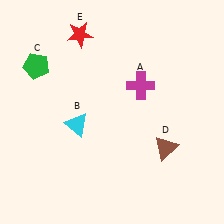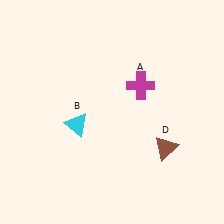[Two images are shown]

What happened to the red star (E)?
The red star (E) was removed in Image 2. It was in the top-left area of Image 1.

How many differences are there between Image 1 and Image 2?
There are 2 differences between the two images.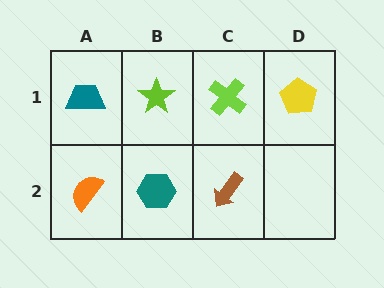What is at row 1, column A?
A teal trapezoid.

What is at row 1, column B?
A lime star.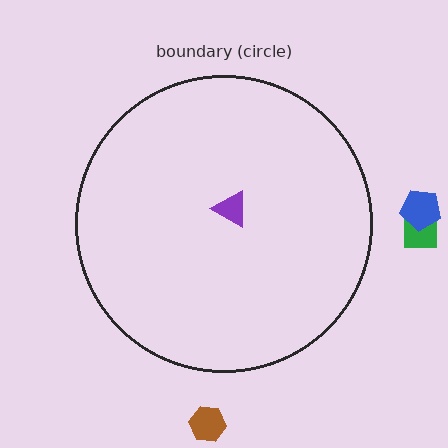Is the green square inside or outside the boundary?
Outside.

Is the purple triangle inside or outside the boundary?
Inside.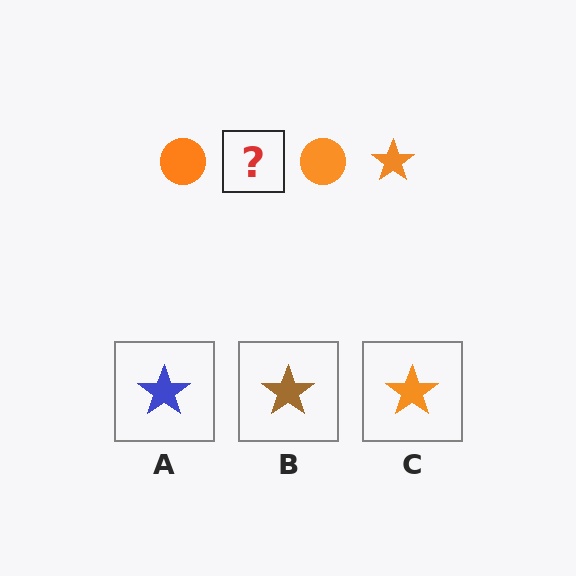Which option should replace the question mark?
Option C.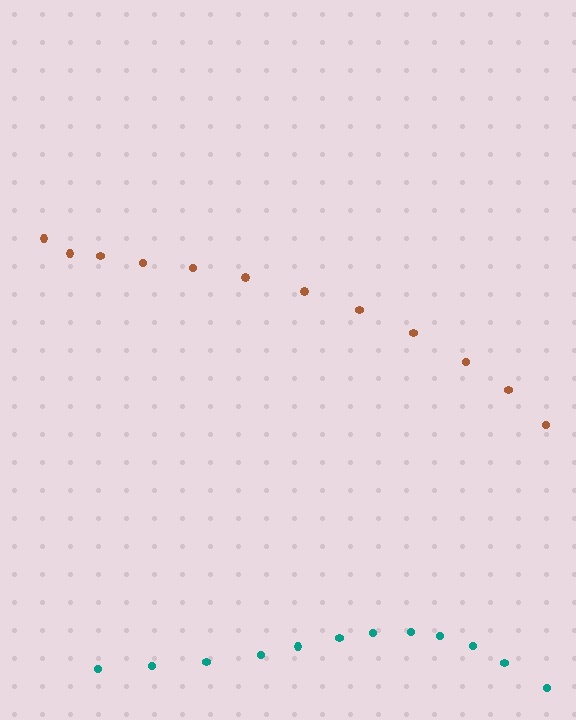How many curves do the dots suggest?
There are 2 distinct paths.